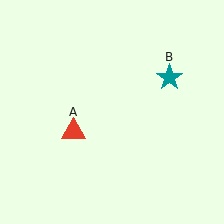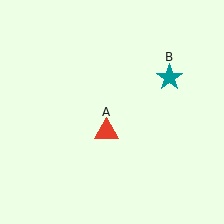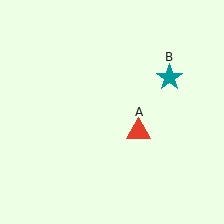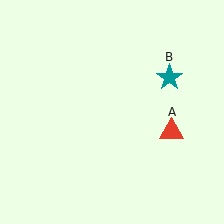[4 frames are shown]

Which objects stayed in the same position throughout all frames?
Teal star (object B) remained stationary.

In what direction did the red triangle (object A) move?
The red triangle (object A) moved right.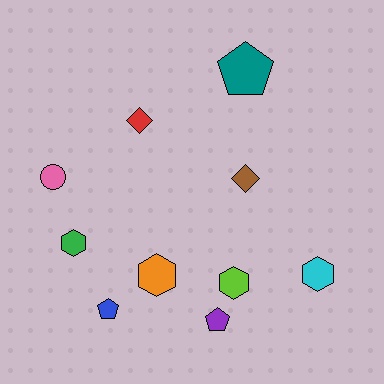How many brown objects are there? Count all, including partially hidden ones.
There is 1 brown object.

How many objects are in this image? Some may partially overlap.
There are 10 objects.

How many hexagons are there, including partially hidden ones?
There are 4 hexagons.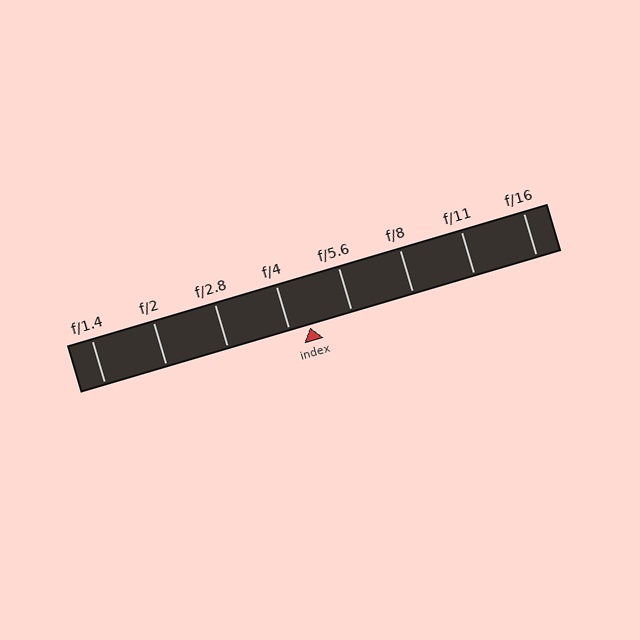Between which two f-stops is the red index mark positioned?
The index mark is between f/4 and f/5.6.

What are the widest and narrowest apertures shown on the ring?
The widest aperture shown is f/1.4 and the narrowest is f/16.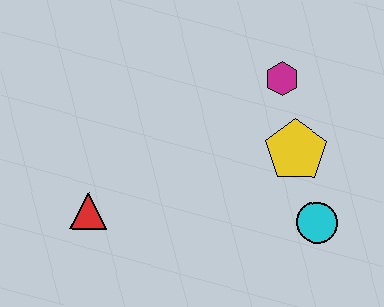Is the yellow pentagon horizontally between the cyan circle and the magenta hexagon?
Yes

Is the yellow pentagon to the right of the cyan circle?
No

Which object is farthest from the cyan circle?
The red triangle is farthest from the cyan circle.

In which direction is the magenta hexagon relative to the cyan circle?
The magenta hexagon is above the cyan circle.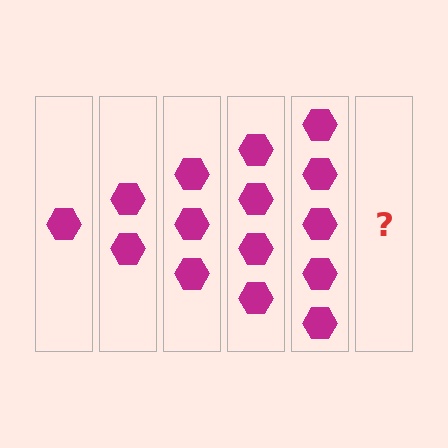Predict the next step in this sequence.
The next step is 6 hexagons.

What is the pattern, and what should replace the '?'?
The pattern is that each step adds one more hexagon. The '?' should be 6 hexagons.